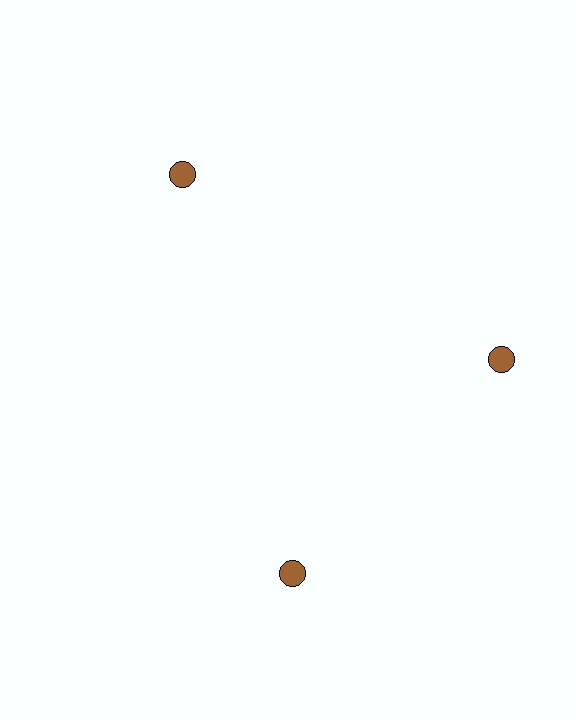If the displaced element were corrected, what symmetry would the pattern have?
It would have 3-fold rotational symmetry — the pattern would map onto itself every 120 degrees.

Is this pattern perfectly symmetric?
No. The 3 brown circles are arranged in a ring, but one element near the 7 o'clock position is rotated out of alignment along the ring, breaking the 3-fold rotational symmetry.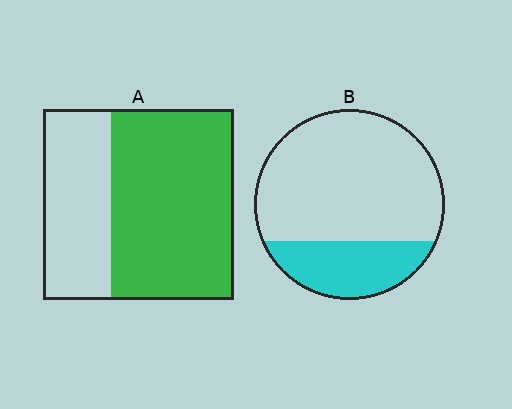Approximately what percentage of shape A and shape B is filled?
A is approximately 65% and B is approximately 25%.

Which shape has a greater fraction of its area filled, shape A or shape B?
Shape A.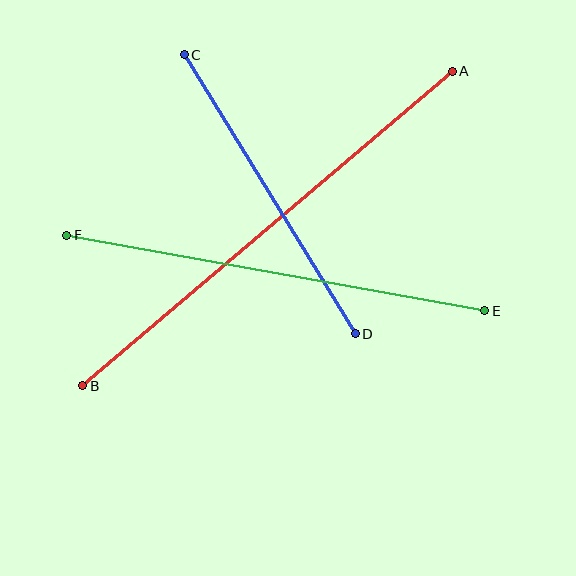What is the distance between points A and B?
The distance is approximately 485 pixels.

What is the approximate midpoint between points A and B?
The midpoint is at approximately (267, 228) pixels.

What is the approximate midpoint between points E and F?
The midpoint is at approximately (276, 273) pixels.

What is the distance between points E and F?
The distance is approximately 425 pixels.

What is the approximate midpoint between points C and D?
The midpoint is at approximately (270, 194) pixels.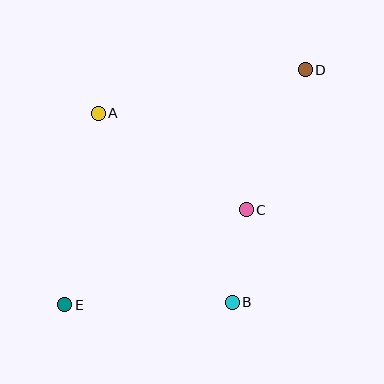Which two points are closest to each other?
Points B and C are closest to each other.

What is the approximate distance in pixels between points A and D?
The distance between A and D is approximately 211 pixels.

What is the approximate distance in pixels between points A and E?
The distance between A and E is approximately 195 pixels.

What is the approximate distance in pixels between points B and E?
The distance between B and E is approximately 167 pixels.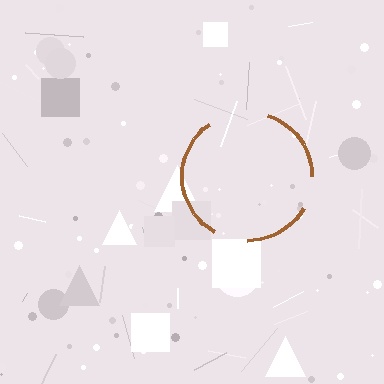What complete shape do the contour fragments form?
The contour fragments form a circle.